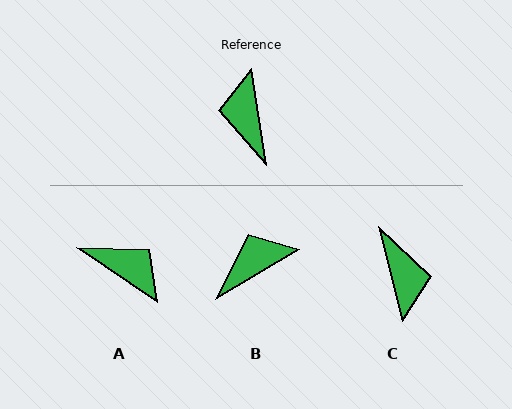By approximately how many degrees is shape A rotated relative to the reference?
Approximately 133 degrees clockwise.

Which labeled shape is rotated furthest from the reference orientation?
C, about 175 degrees away.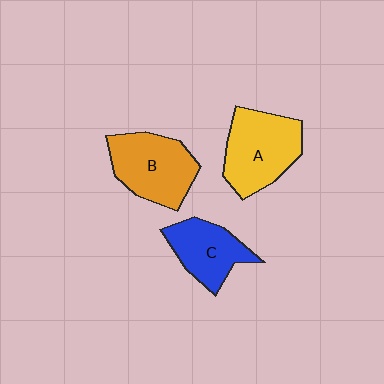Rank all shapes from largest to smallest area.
From largest to smallest: A (yellow), B (orange), C (blue).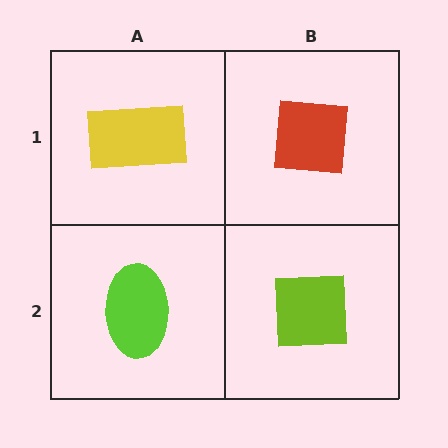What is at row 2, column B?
A lime square.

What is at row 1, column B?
A red square.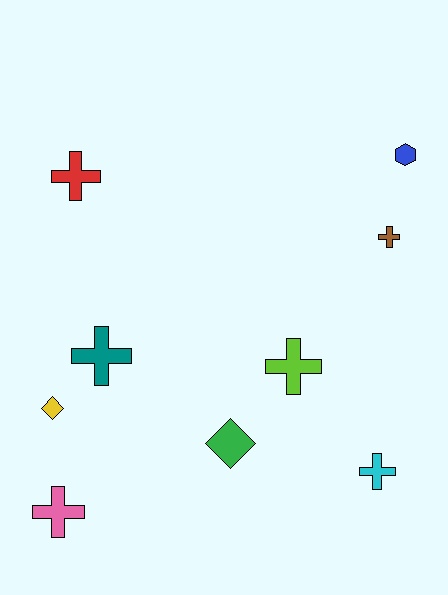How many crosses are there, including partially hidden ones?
There are 6 crosses.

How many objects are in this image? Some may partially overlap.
There are 9 objects.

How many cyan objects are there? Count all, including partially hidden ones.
There is 1 cyan object.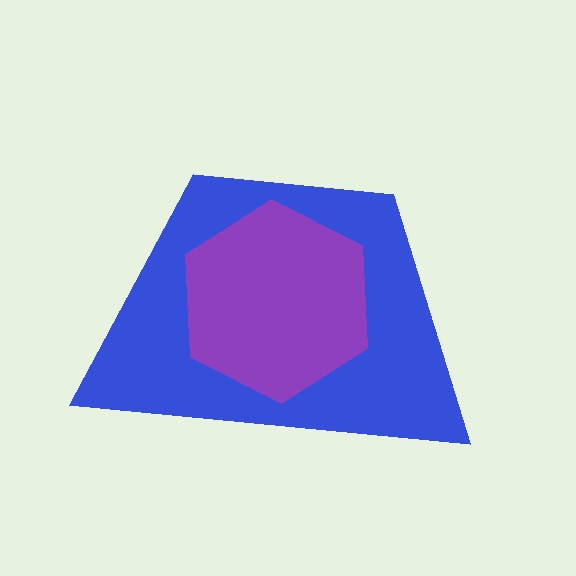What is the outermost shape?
The blue trapezoid.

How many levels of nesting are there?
2.